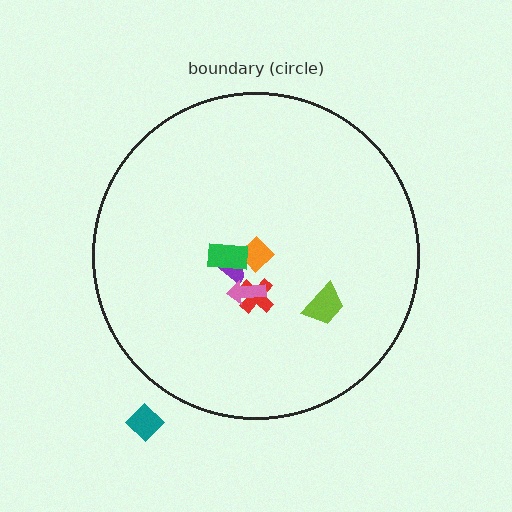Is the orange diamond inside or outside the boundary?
Inside.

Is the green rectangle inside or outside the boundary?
Inside.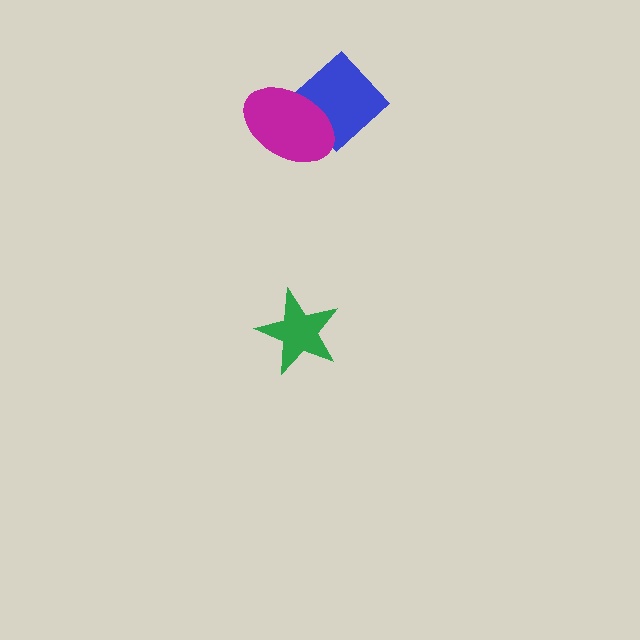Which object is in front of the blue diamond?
The magenta ellipse is in front of the blue diamond.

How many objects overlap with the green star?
0 objects overlap with the green star.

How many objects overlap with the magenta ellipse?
1 object overlaps with the magenta ellipse.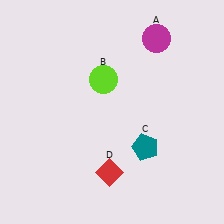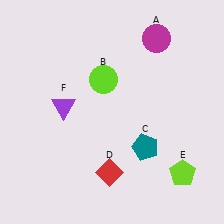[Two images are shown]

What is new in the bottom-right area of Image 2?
A lime pentagon (E) was added in the bottom-right area of Image 2.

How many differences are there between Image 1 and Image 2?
There are 2 differences between the two images.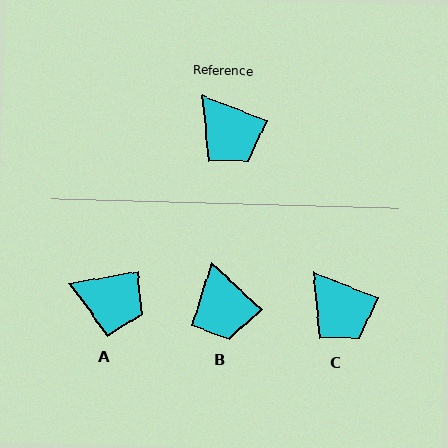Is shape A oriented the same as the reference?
No, it is off by about 31 degrees.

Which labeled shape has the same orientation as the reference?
C.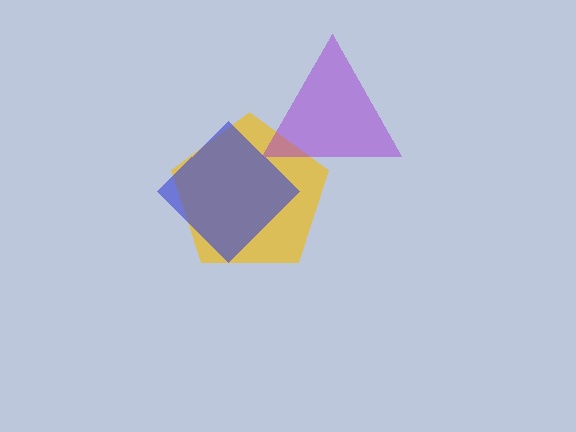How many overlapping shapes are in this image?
There are 3 overlapping shapes in the image.